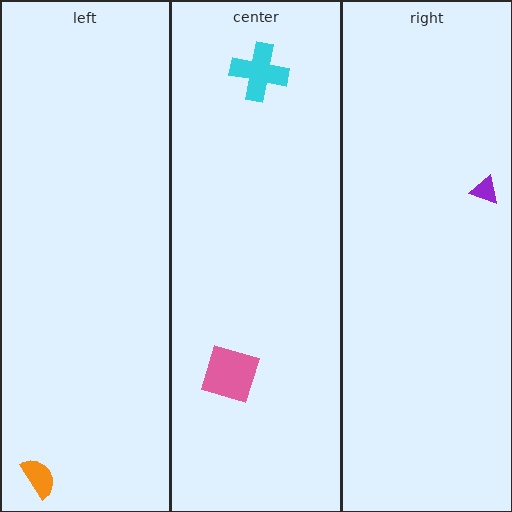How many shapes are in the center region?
2.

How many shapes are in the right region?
1.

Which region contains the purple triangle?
The right region.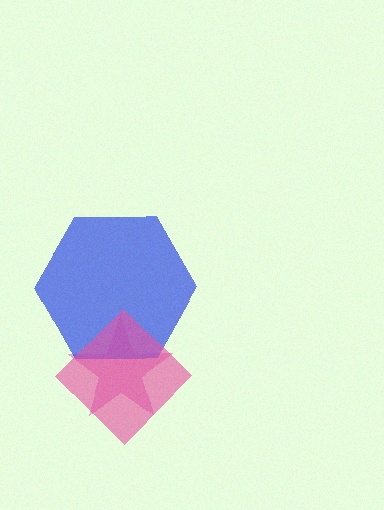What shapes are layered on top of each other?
The layered shapes are: a magenta star, a blue hexagon, a pink diamond.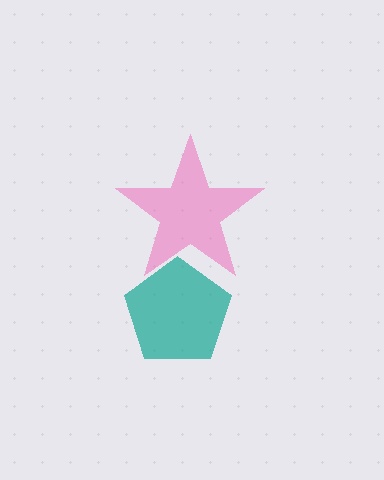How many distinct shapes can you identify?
There are 2 distinct shapes: a teal pentagon, a pink star.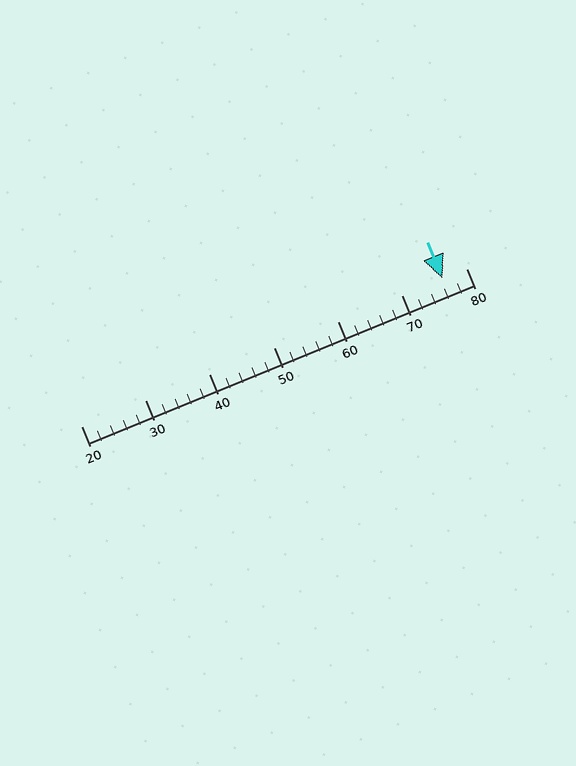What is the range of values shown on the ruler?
The ruler shows values from 20 to 80.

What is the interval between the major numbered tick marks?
The major tick marks are spaced 10 units apart.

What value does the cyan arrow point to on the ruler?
The cyan arrow points to approximately 76.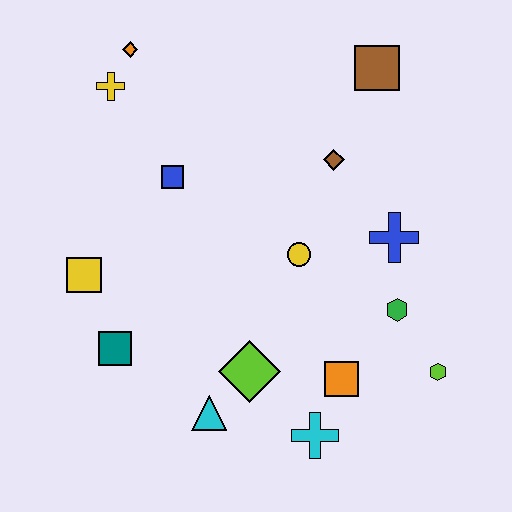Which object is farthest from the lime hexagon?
The orange diamond is farthest from the lime hexagon.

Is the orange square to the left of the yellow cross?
No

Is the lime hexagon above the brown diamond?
No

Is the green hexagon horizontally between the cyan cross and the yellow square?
No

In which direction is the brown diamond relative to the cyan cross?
The brown diamond is above the cyan cross.